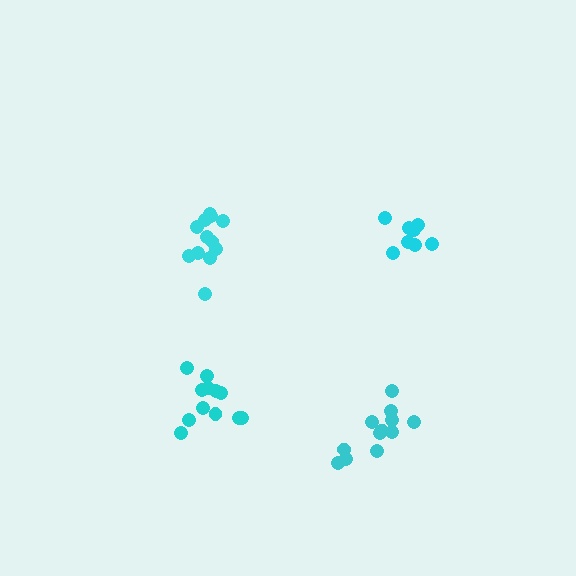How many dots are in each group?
Group 1: 12 dots, Group 2: 12 dots, Group 3: 8 dots, Group 4: 12 dots (44 total).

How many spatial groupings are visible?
There are 4 spatial groupings.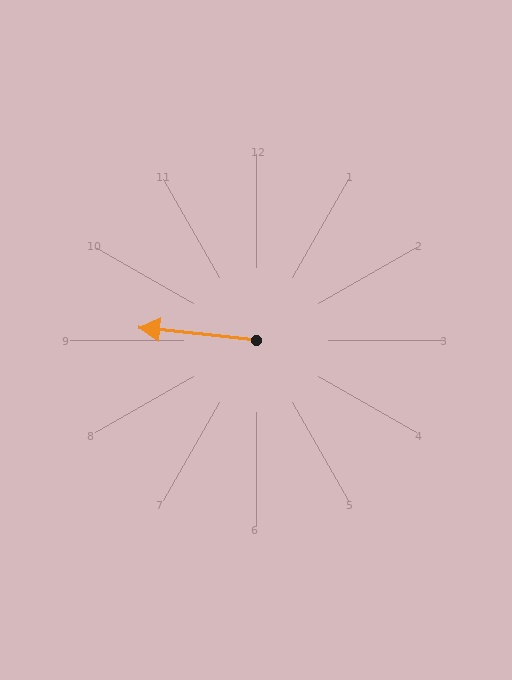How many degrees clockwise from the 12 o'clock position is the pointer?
Approximately 276 degrees.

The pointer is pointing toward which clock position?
Roughly 9 o'clock.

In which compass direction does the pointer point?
West.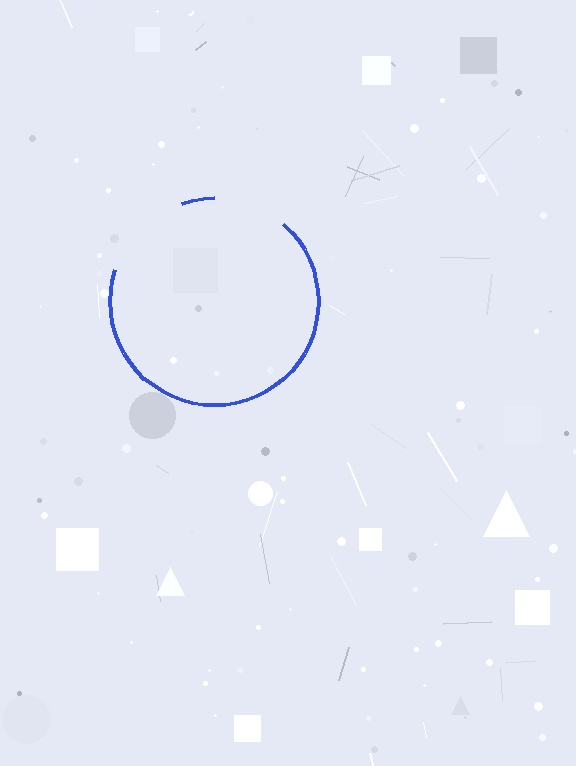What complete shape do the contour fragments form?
The contour fragments form a circle.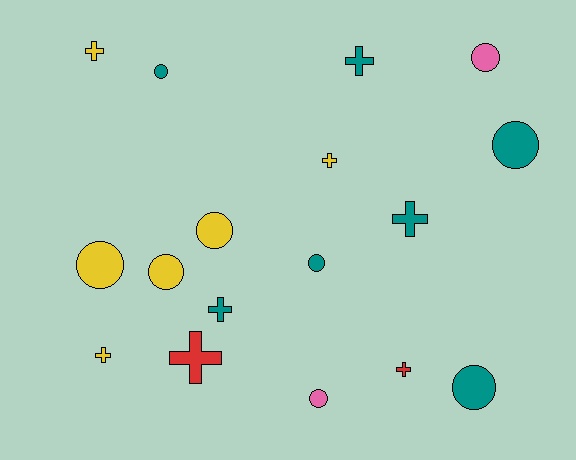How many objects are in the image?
There are 17 objects.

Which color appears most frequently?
Teal, with 7 objects.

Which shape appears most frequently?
Circle, with 9 objects.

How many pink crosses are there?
There are no pink crosses.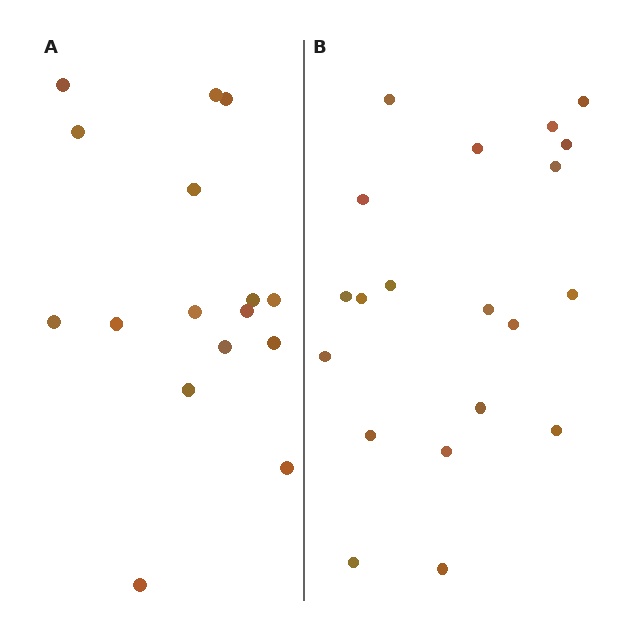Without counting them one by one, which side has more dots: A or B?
Region B (the right region) has more dots.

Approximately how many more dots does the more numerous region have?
Region B has about 4 more dots than region A.